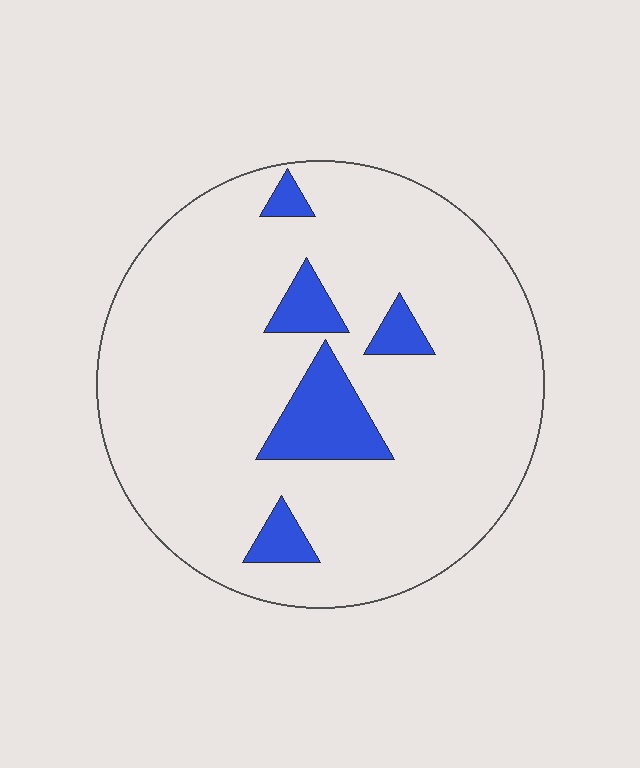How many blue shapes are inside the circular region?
5.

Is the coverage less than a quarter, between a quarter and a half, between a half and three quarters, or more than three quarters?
Less than a quarter.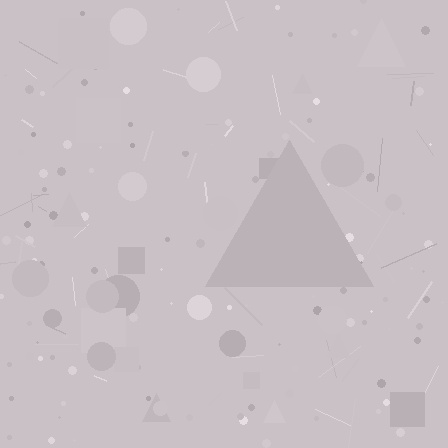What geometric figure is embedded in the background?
A triangle is embedded in the background.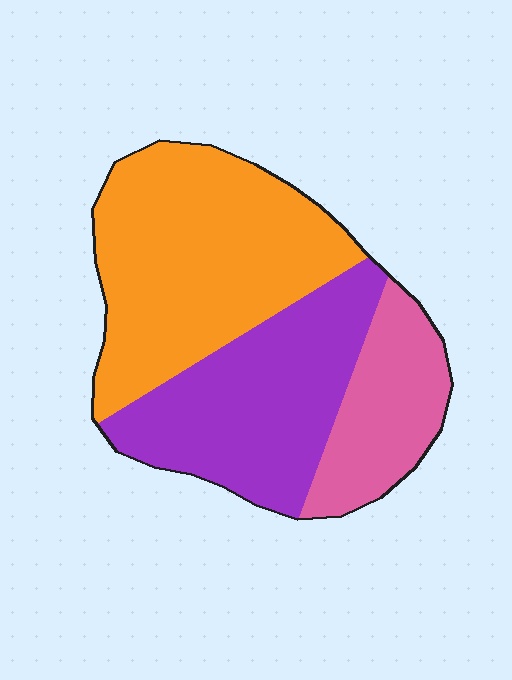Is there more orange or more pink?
Orange.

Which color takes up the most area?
Orange, at roughly 45%.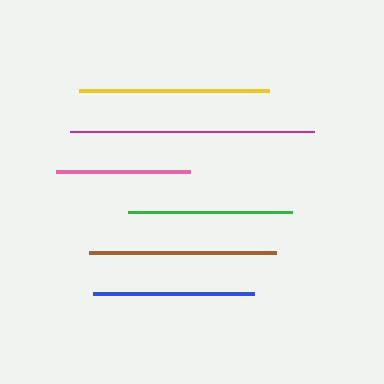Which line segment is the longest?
The magenta line is the longest at approximately 245 pixels.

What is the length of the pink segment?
The pink segment is approximately 134 pixels long.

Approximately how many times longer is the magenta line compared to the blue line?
The magenta line is approximately 1.5 times the length of the blue line.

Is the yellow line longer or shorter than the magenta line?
The magenta line is longer than the yellow line.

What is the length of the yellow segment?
The yellow segment is approximately 190 pixels long.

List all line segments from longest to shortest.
From longest to shortest: magenta, yellow, brown, green, blue, pink.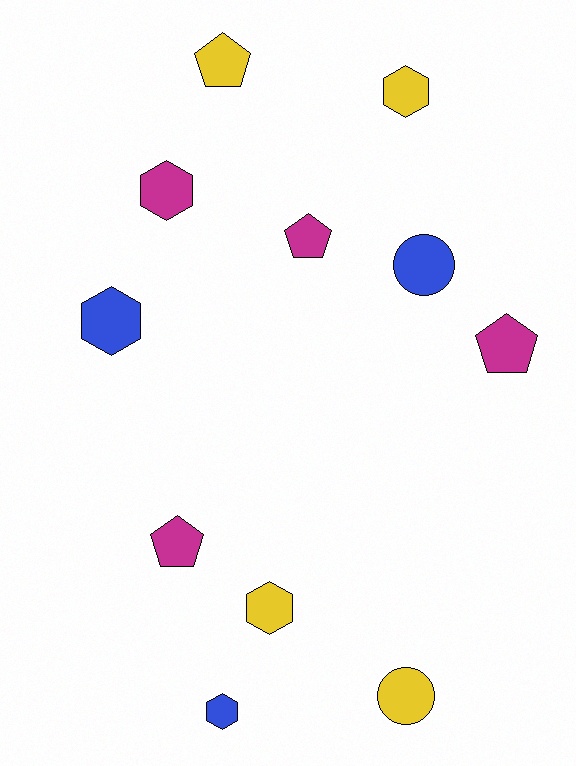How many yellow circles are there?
There is 1 yellow circle.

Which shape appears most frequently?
Hexagon, with 5 objects.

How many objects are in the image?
There are 11 objects.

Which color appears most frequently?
Magenta, with 4 objects.